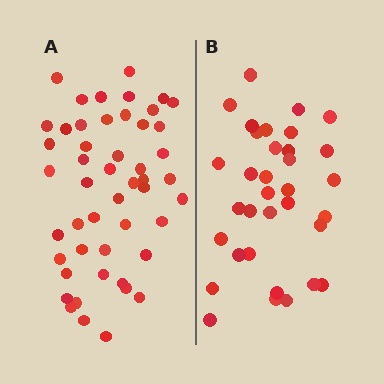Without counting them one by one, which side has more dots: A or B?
Region A (the left region) has more dots.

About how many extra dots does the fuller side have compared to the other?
Region A has approximately 15 more dots than region B.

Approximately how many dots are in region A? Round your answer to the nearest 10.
About 50 dots. (The exact count is 49, which rounds to 50.)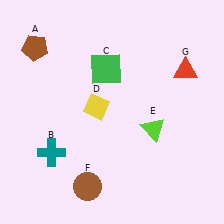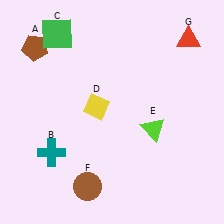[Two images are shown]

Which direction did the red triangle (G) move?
The red triangle (G) moved up.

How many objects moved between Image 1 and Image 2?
2 objects moved between the two images.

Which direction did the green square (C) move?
The green square (C) moved left.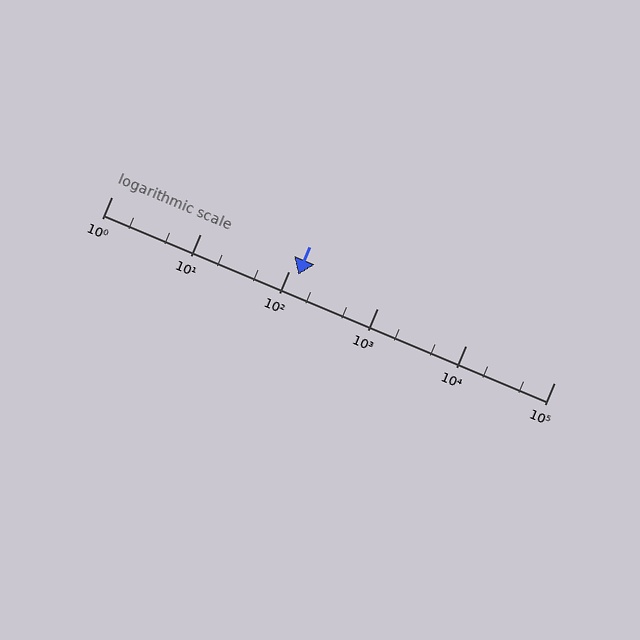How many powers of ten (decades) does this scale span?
The scale spans 5 decades, from 1 to 100000.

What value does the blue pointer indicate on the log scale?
The pointer indicates approximately 130.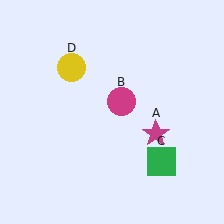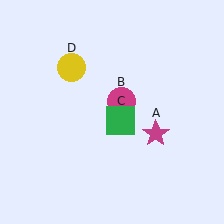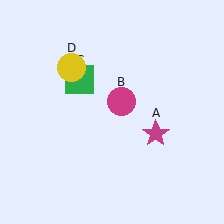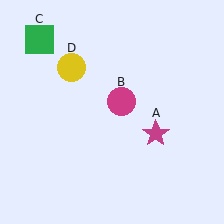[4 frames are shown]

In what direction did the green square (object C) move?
The green square (object C) moved up and to the left.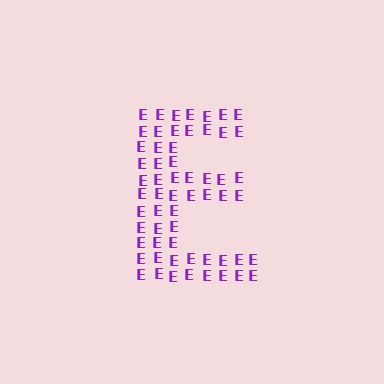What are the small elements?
The small elements are letter E's.